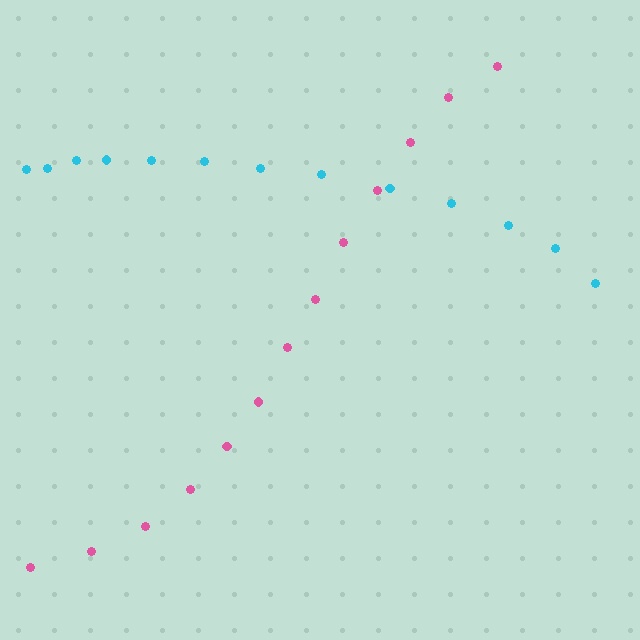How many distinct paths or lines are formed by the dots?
There are 2 distinct paths.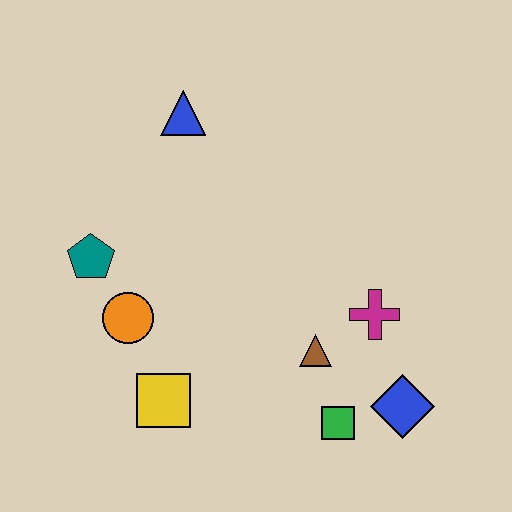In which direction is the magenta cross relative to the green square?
The magenta cross is above the green square.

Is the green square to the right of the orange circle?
Yes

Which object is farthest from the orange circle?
The blue diamond is farthest from the orange circle.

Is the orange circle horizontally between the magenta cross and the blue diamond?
No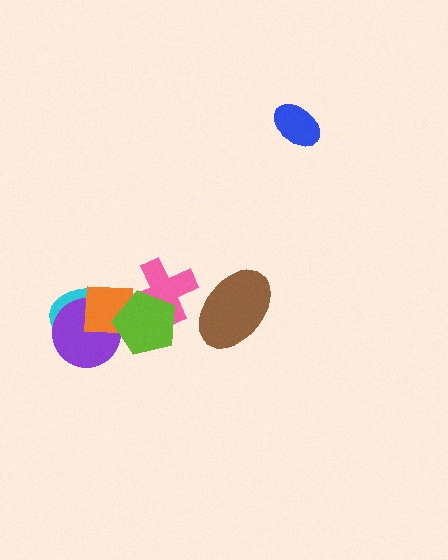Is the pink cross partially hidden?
Yes, it is partially covered by another shape.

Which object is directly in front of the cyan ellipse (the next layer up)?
The purple circle is directly in front of the cyan ellipse.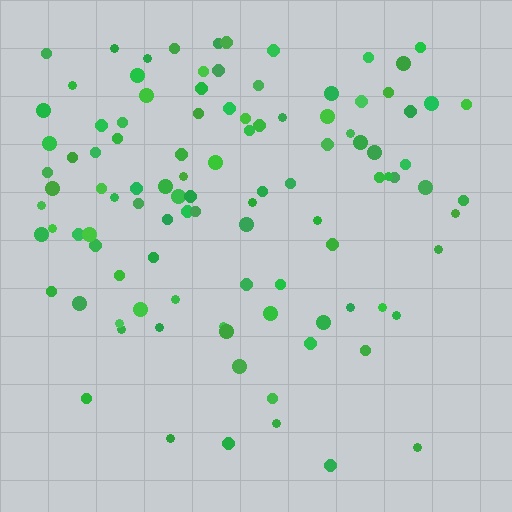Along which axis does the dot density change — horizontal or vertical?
Vertical.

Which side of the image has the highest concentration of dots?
The top.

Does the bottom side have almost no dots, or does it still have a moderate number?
Still a moderate number, just noticeably fewer than the top.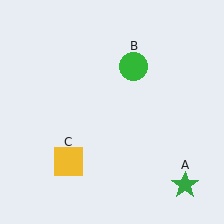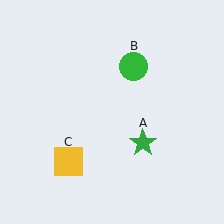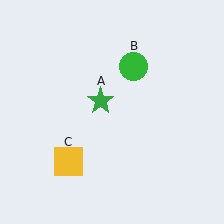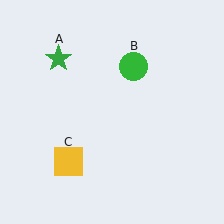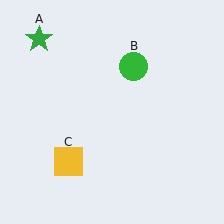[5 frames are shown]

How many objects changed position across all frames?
1 object changed position: green star (object A).